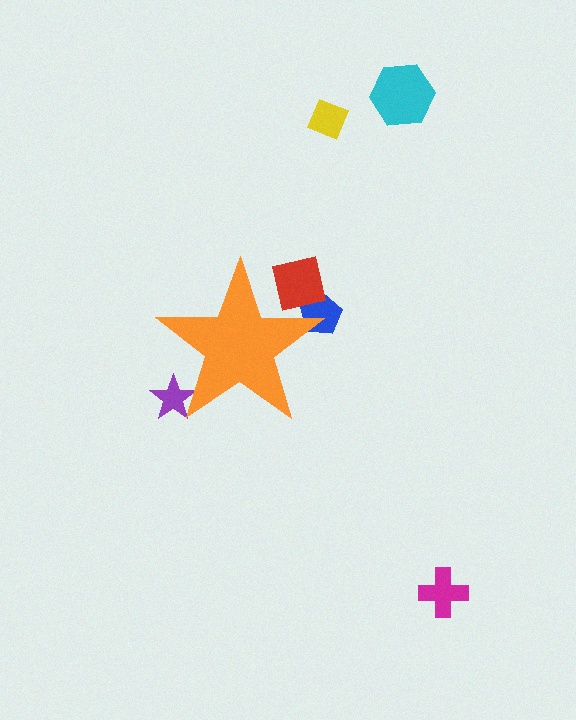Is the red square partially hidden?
Yes, the red square is partially hidden behind the orange star.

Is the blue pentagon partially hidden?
Yes, the blue pentagon is partially hidden behind the orange star.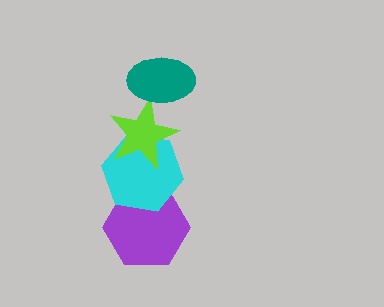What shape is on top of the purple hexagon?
The cyan hexagon is on top of the purple hexagon.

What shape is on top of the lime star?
The teal ellipse is on top of the lime star.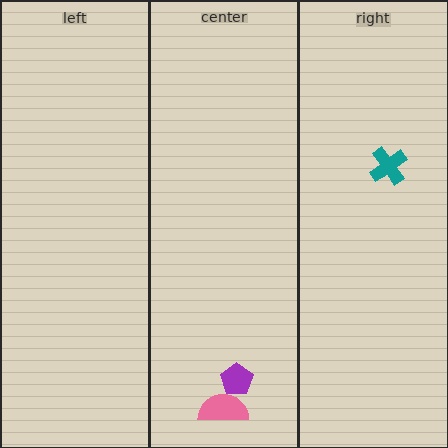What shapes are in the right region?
The teal cross.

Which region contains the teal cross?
The right region.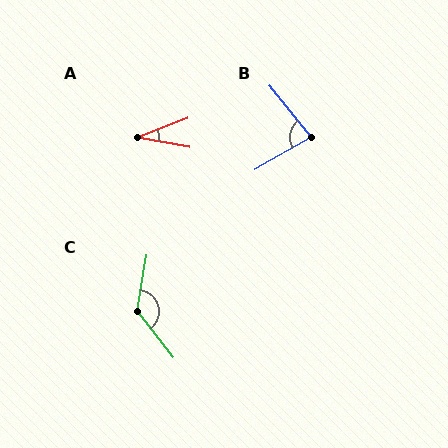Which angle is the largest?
C, at approximately 133 degrees.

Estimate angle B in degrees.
Approximately 81 degrees.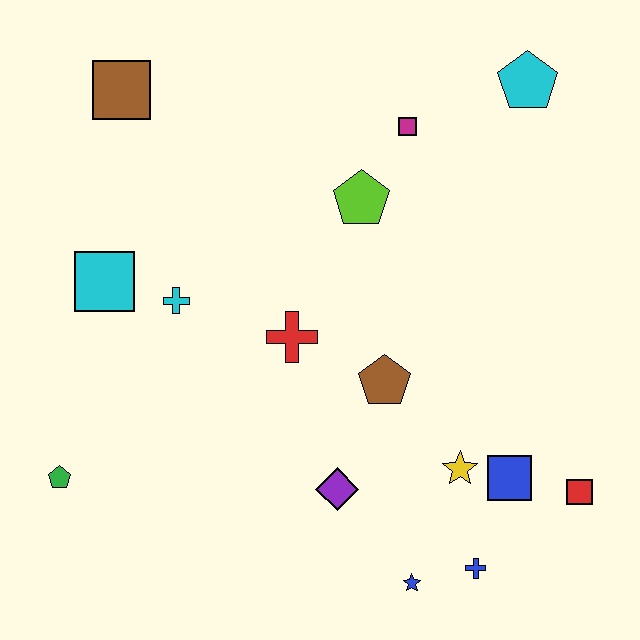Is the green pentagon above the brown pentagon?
No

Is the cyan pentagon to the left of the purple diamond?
No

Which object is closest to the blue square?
The yellow star is closest to the blue square.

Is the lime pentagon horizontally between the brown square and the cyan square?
No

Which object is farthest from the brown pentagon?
The brown square is farthest from the brown pentagon.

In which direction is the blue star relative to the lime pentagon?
The blue star is below the lime pentagon.